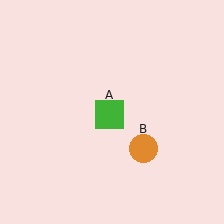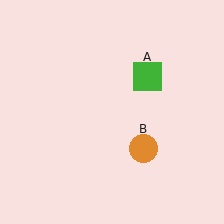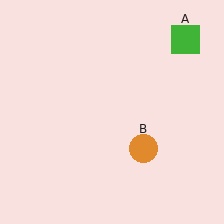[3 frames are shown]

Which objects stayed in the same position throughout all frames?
Orange circle (object B) remained stationary.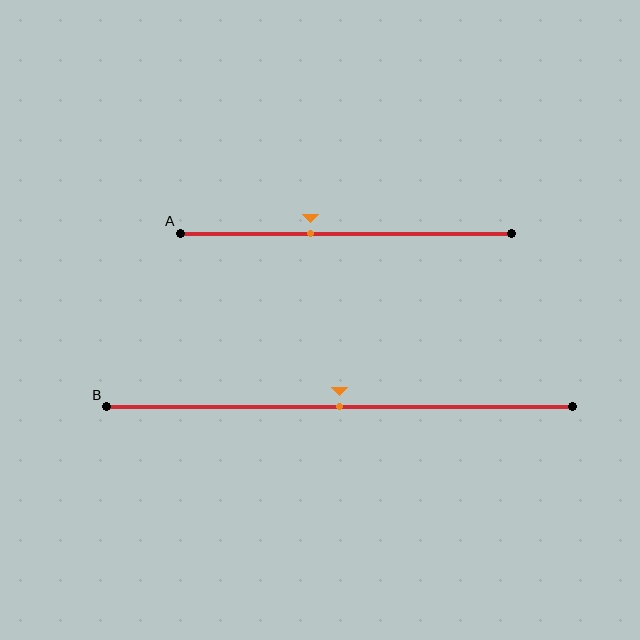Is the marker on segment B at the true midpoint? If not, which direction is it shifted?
Yes, the marker on segment B is at the true midpoint.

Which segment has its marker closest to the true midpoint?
Segment B has its marker closest to the true midpoint.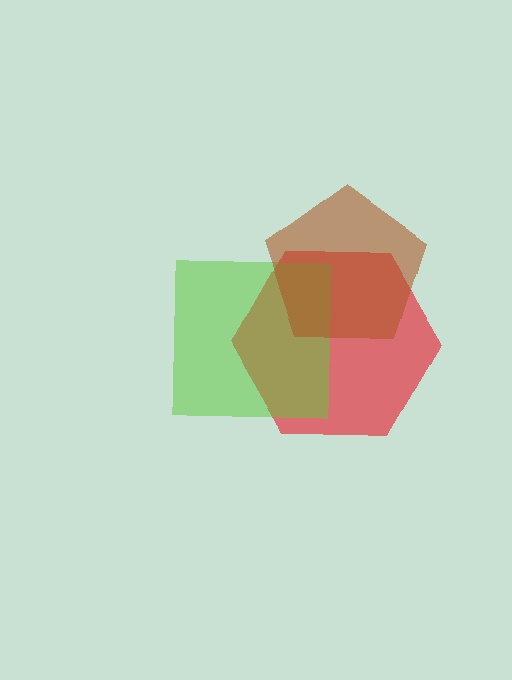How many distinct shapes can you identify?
There are 3 distinct shapes: a red hexagon, a lime square, a brown pentagon.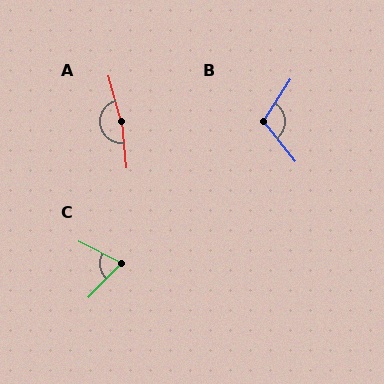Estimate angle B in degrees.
Approximately 109 degrees.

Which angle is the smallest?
C, at approximately 73 degrees.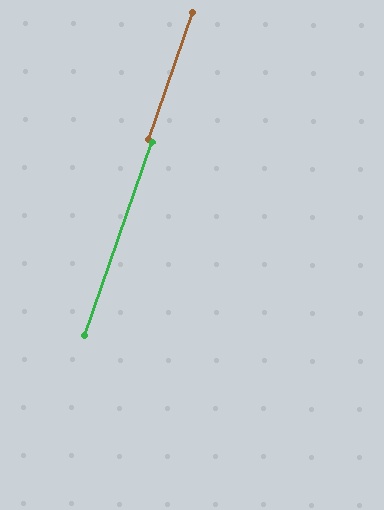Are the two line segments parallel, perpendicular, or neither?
Parallel — their directions differ by only 0.5°.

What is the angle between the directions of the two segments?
Approximately 1 degree.